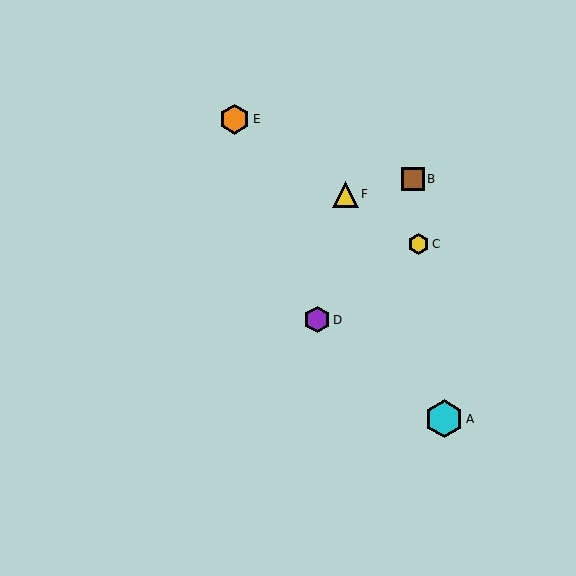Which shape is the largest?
The cyan hexagon (labeled A) is the largest.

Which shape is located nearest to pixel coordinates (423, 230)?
The yellow hexagon (labeled C) at (419, 244) is nearest to that location.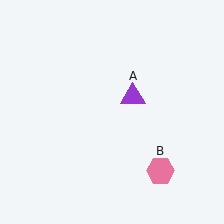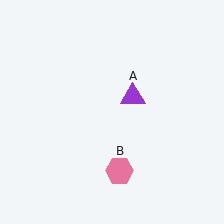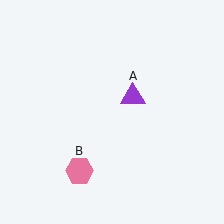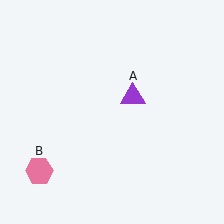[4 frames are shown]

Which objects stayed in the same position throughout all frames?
Purple triangle (object A) remained stationary.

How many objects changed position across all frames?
1 object changed position: pink hexagon (object B).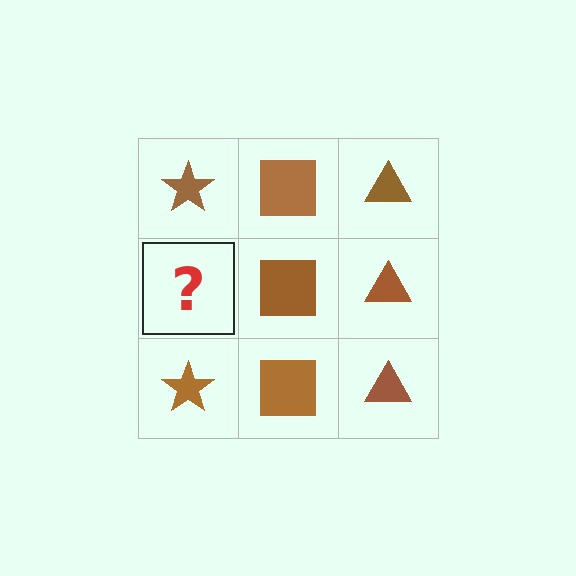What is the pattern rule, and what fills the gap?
The rule is that each column has a consistent shape. The gap should be filled with a brown star.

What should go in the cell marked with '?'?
The missing cell should contain a brown star.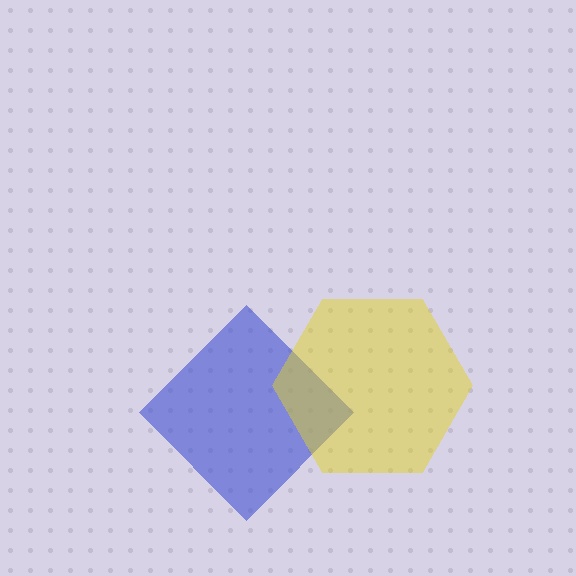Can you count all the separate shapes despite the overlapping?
Yes, there are 2 separate shapes.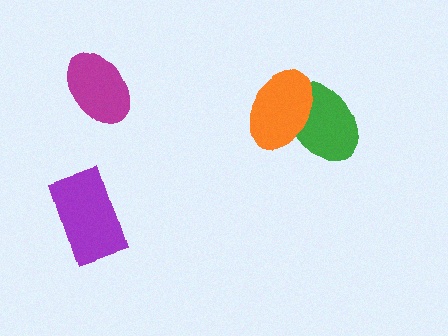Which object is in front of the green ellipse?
The orange ellipse is in front of the green ellipse.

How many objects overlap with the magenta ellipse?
0 objects overlap with the magenta ellipse.